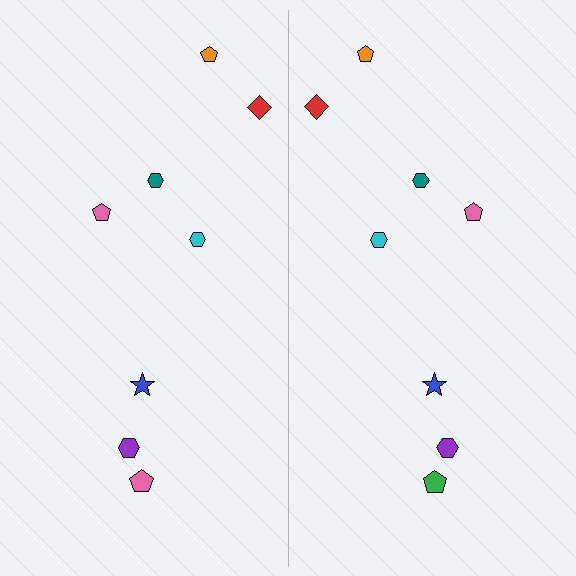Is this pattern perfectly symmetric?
No, the pattern is not perfectly symmetric. The green pentagon on the right side breaks the symmetry — its mirror counterpart is pink.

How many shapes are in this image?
There are 16 shapes in this image.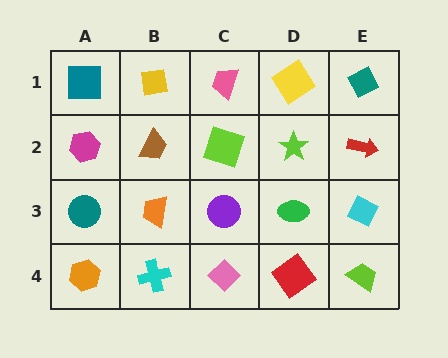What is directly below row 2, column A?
A teal circle.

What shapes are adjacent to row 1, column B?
A brown trapezoid (row 2, column B), a teal square (row 1, column A), a pink trapezoid (row 1, column C).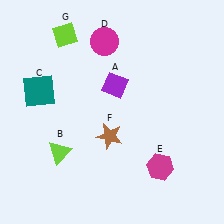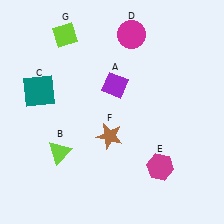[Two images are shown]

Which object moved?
The magenta circle (D) moved right.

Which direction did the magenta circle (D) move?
The magenta circle (D) moved right.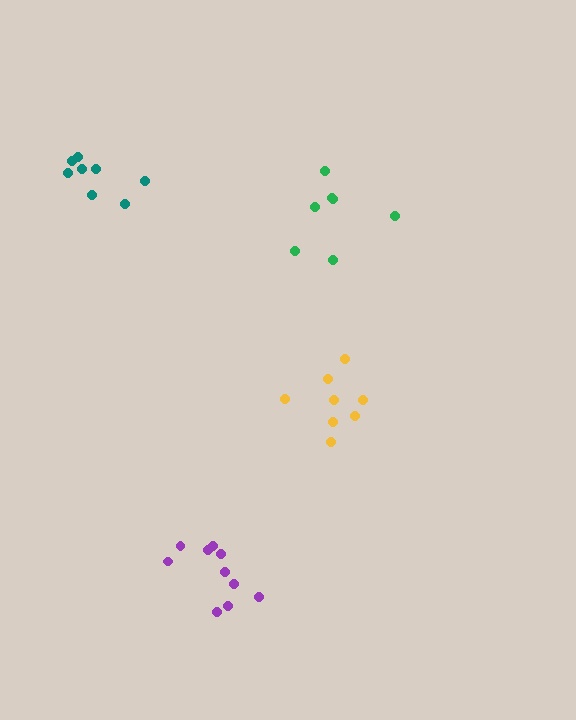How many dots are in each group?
Group 1: 10 dots, Group 2: 8 dots, Group 3: 8 dots, Group 4: 7 dots (33 total).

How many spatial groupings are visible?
There are 4 spatial groupings.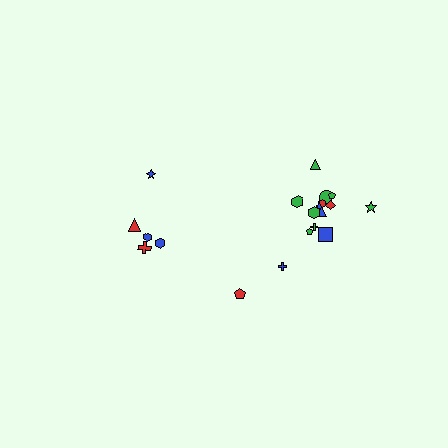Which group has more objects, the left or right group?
The right group.